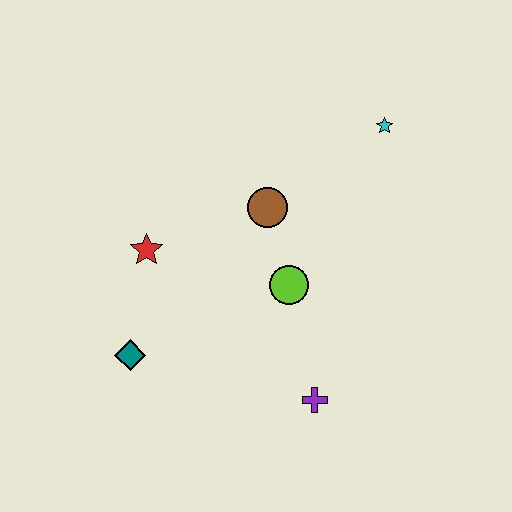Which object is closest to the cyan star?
The brown circle is closest to the cyan star.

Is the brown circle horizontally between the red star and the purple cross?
Yes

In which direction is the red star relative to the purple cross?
The red star is to the left of the purple cross.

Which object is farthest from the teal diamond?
The cyan star is farthest from the teal diamond.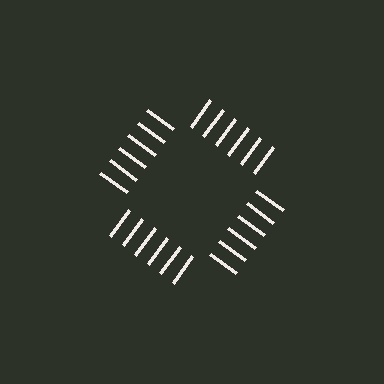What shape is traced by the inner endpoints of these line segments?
An illusory square — the line segments terminate on its edges but no continuous stroke is drawn.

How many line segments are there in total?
24 — 6 along each of the 4 edges.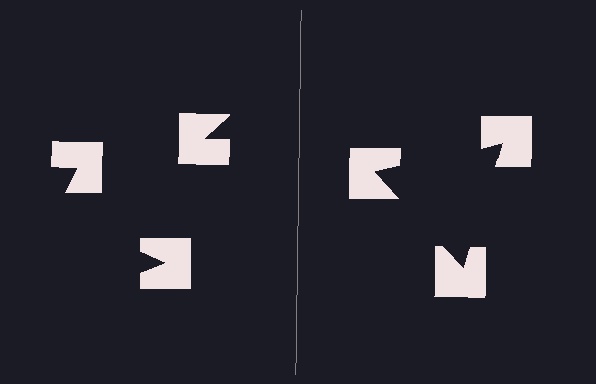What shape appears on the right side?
An illusory triangle.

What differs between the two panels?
The notched squares are positioned identically on both sides; only the wedge orientations differ. On the right they align to a triangle; on the left they are misaligned.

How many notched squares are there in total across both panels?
6 — 3 on each side.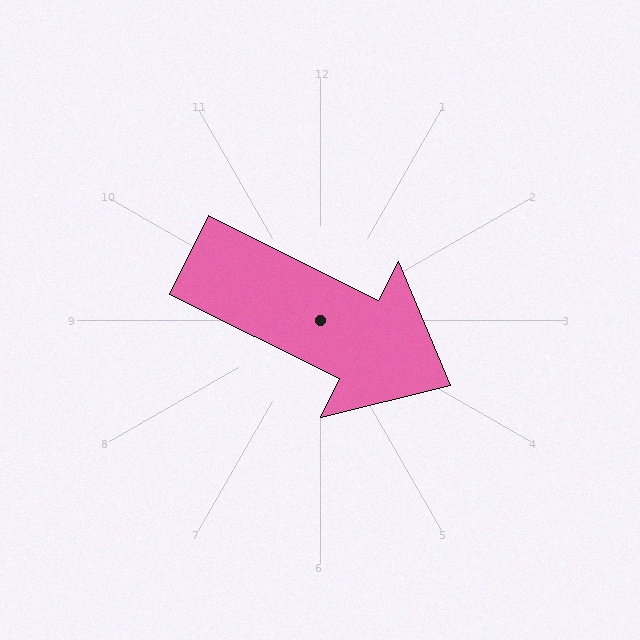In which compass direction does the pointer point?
Southeast.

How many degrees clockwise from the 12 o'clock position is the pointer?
Approximately 117 degrees.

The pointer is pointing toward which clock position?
Roughly 4 o'clock.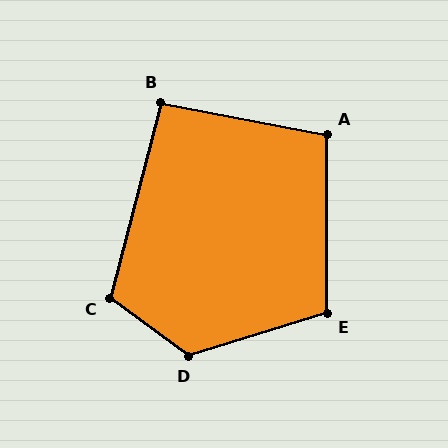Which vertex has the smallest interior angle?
B, at approximately 94 degrees.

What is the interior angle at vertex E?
Approximately 107 degrees (obtuse).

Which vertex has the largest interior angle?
D, at approximately 127 degrees.